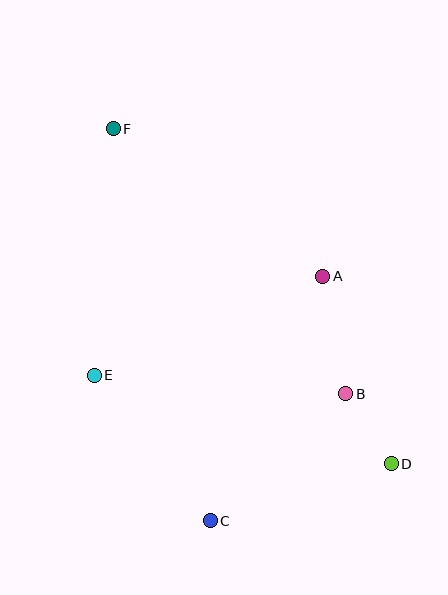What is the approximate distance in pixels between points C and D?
The distance between C and D is approximately 190 pixels.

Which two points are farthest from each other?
Points D and F are farthest from each other.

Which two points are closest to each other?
Points B and D are closest to each other.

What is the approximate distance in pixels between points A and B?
The distance between A and B is approximately 120 pixels.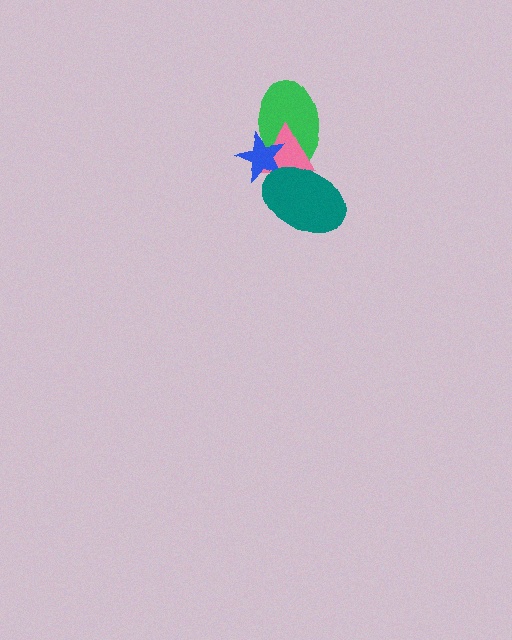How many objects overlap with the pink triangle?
3 objects overlap with the pink triangle.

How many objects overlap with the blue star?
3 objects overlap with the blue star.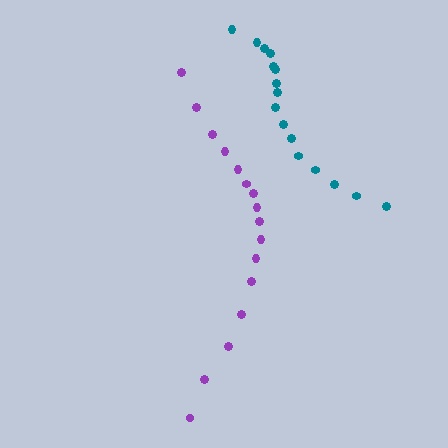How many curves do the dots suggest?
There are 2 distinct paths.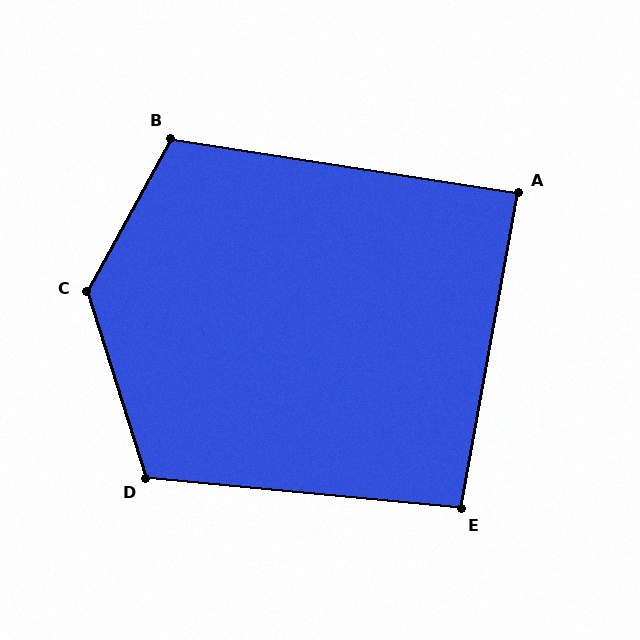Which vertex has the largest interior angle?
C, at approximately 134 degrees.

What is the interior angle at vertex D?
Approximately 113 degrees (obtuse).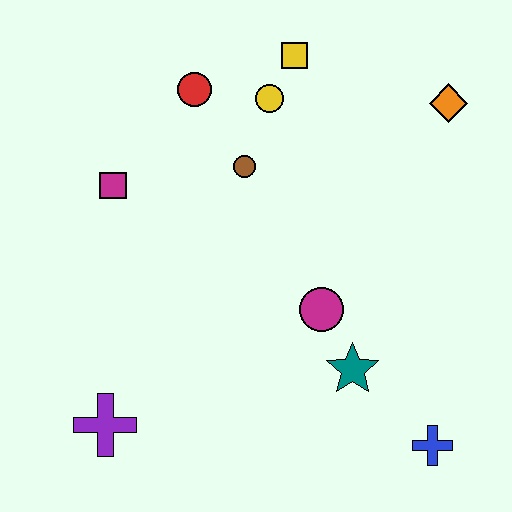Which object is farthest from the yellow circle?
The blue cross is farthest from the yellow circle.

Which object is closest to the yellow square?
The yellow circle is closest to the yellow square.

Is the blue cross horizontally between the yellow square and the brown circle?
No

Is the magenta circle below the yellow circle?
Yes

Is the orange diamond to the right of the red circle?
Yes